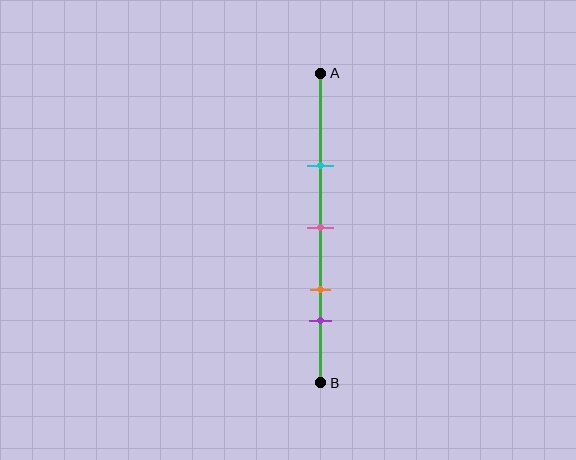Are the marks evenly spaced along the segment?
No, the marks are not evenly spaced.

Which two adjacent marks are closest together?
The orange and purple marks are the closest adjacent pair.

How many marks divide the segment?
There are 4 marks dividing the segment.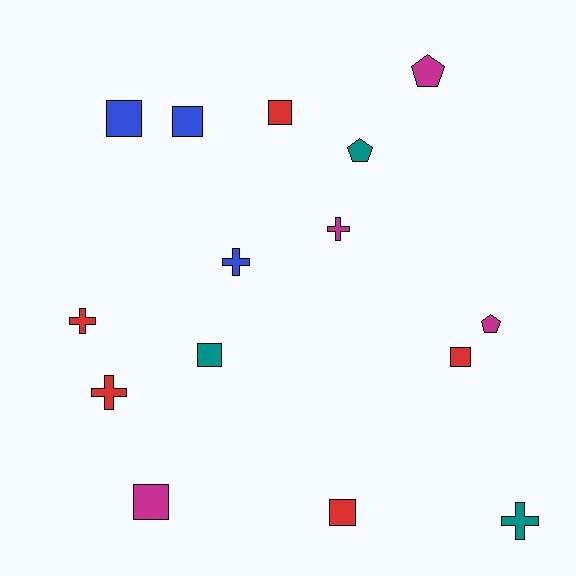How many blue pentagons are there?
There are no blue pentagons.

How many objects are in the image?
There are 15 objects.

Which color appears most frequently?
Red, with 5 objects.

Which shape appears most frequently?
Square, with 7 objects.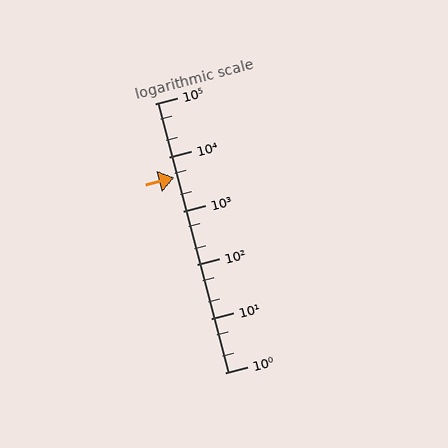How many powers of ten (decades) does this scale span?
The scale spans 5 decades, from 1 to 100000.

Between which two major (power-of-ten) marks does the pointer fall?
The pointer is between 1000 and 10000.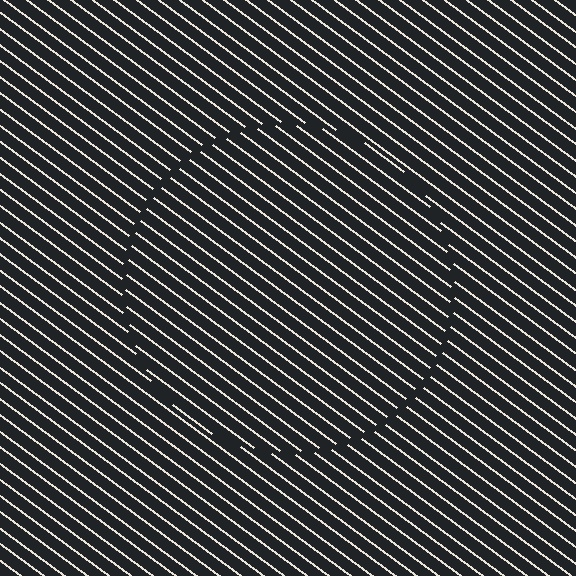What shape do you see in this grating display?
An illusory circle. The interior of the shape contains the same grating, shifted by half a period — the contour is defined by the phase discontinuity where line-ends from the inner and outer gratings abut.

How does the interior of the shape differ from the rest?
The interior of the shape contains the same grating, shifted by half a period — the contour is defined by the phase discontinuity where line-ends from the inner and outer gratings abut.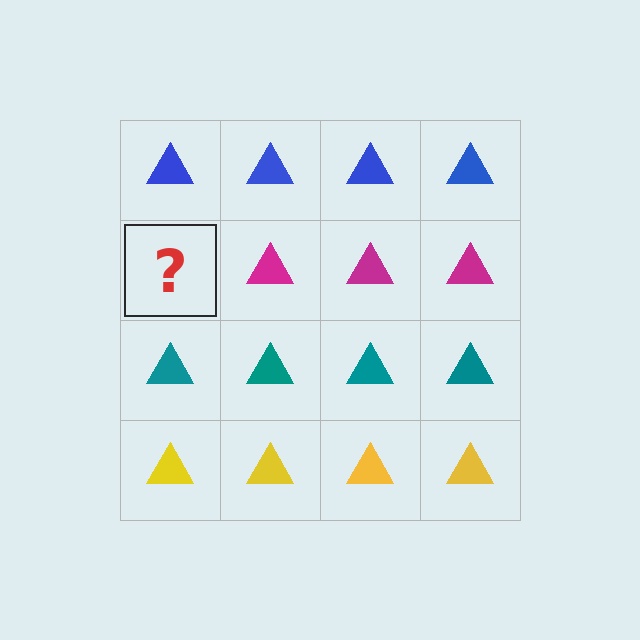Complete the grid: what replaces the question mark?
The question mark should be replaced with a magenta triangle.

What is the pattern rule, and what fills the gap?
The rule is that each row has a consistent color. The gap should be filled with a magenta triangle.